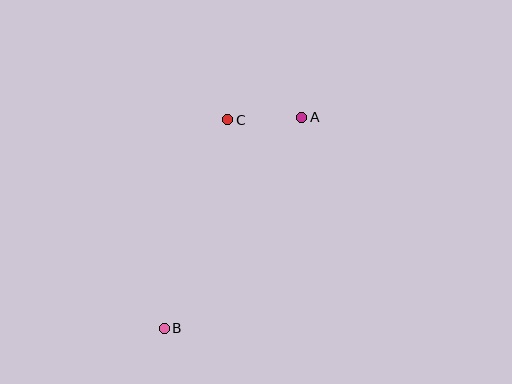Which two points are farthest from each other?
Points A and B are farthest from each other.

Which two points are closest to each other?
Points A and C are closest to each other.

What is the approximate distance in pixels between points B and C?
The distance between B and C is approximately 218 pixels.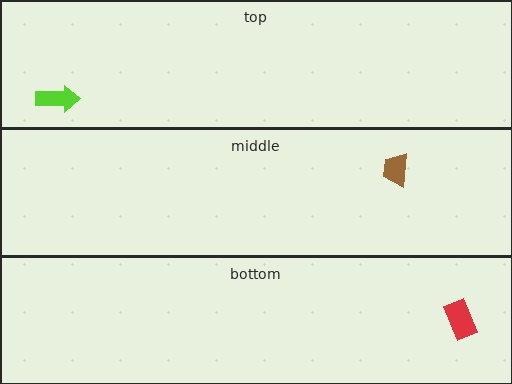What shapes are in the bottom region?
The red rectangle.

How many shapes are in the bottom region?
1.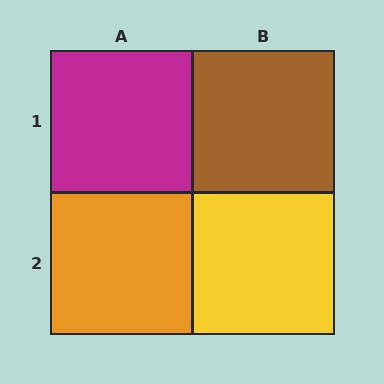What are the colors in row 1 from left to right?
Magenta, brown.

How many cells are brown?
1 cell is brown.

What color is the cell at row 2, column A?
Orange.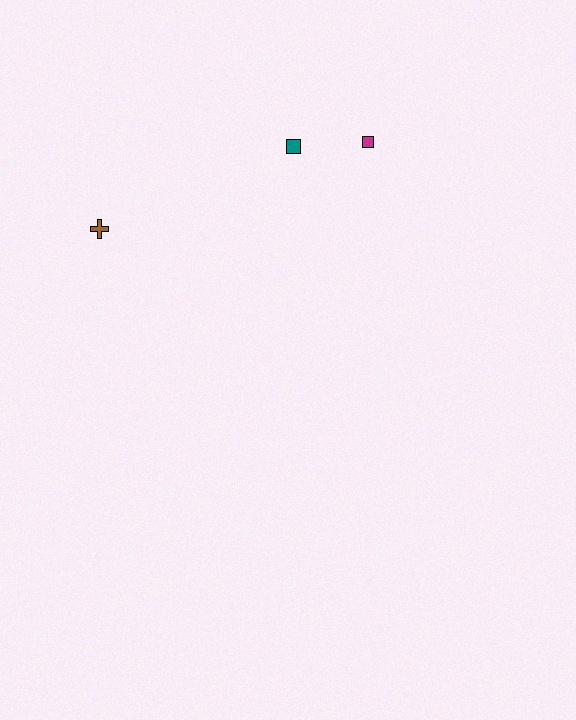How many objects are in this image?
There are 3 objects.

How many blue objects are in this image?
There are no blue objects.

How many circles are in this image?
There are no circles.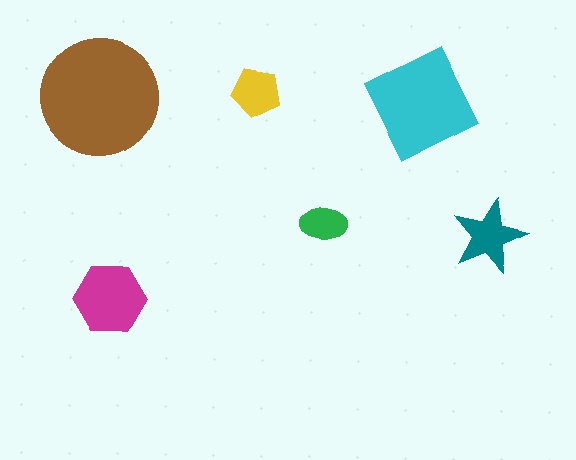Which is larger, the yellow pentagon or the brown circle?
The brown circle.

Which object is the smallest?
The green ellipse.